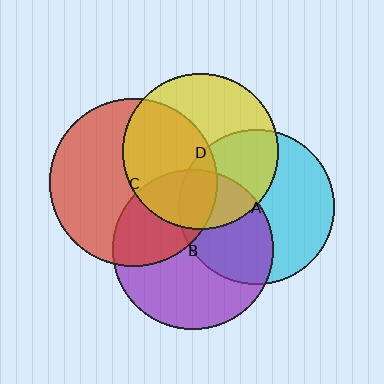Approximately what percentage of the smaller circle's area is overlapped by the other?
Approximately 35%.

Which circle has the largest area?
Circle C (red).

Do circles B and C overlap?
Yes.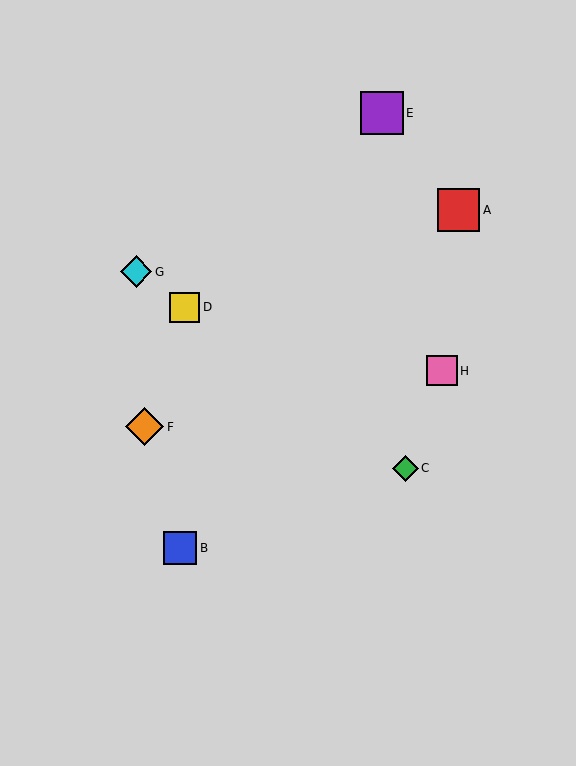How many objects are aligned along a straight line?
3 objects (C, D, G) are aligned along a straight line.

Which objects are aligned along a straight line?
Objects C, D, G are aligned along a straight line.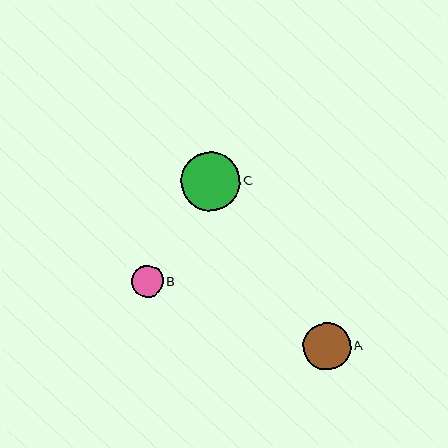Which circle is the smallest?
Circle B is the smallest with a size of approximately 32 pixels.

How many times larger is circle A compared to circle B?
Circle A is approximately 1.5 times the size of circle B.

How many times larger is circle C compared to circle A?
Circle C is approximately 1.2 times the size of circle A.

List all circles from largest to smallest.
From largest to smallest: C, A, B.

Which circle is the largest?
Circle C is the largest with a size of approximately 60 pixels.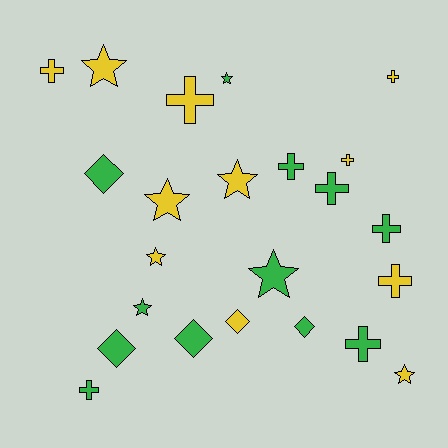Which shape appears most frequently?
Cross, with 10 objects.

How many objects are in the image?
There are 23 objects.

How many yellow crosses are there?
There are 5 yellow crosses.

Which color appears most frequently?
Green, with 12 objects.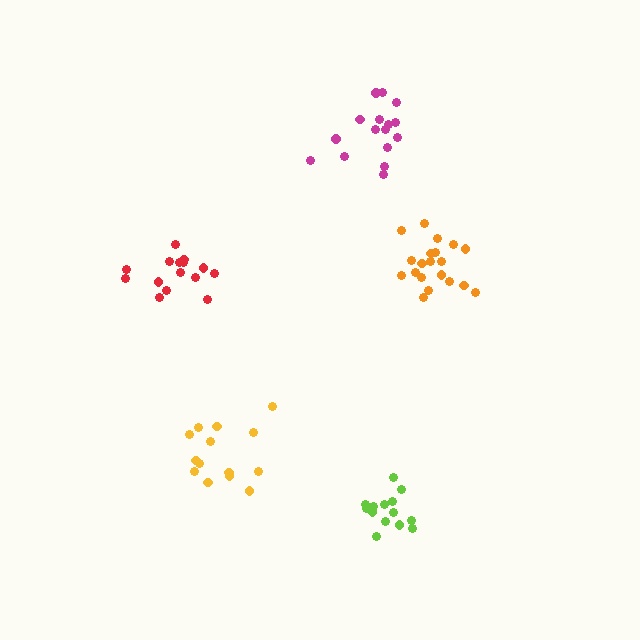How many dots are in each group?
Group 1: 20 dots, Group 2: 14 dots, Group 3: 16 dots, Group 4: 14 dots, Group 5: 15 dots (79 total).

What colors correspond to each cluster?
The clusters are colored: orange, yellow, magenta, lime, red.